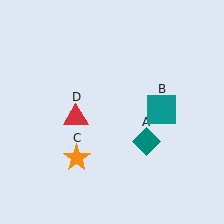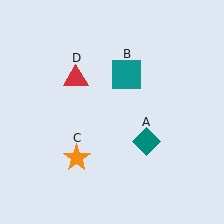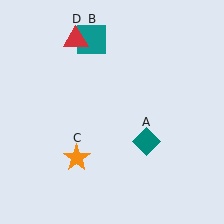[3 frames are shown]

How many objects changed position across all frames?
2 objects changed position: teal square (object B), red triangle (object D).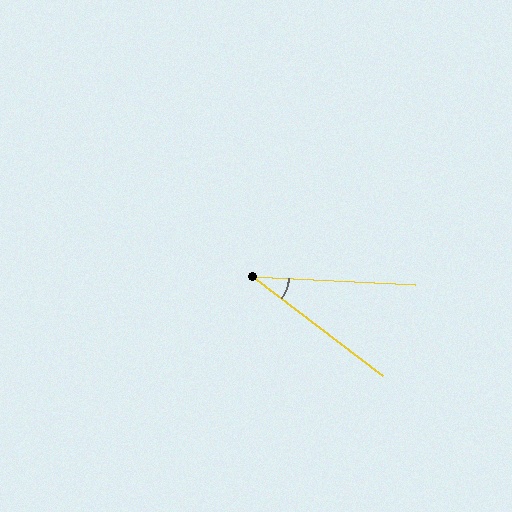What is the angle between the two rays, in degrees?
Approximately 35 degrees.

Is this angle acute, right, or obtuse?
It is acute.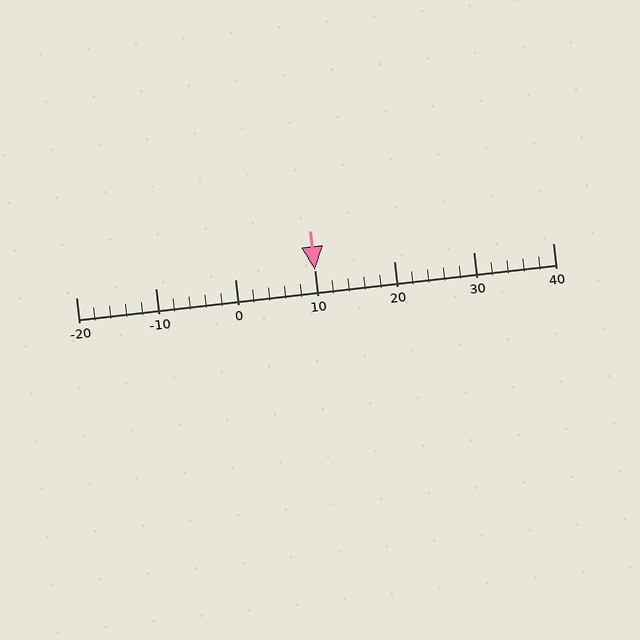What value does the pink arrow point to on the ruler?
The pink arrow points to approximately 10.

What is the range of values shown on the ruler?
The ruler shows values from -20 to 40.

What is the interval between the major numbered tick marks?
The major tick marks are spaced 10 units apart.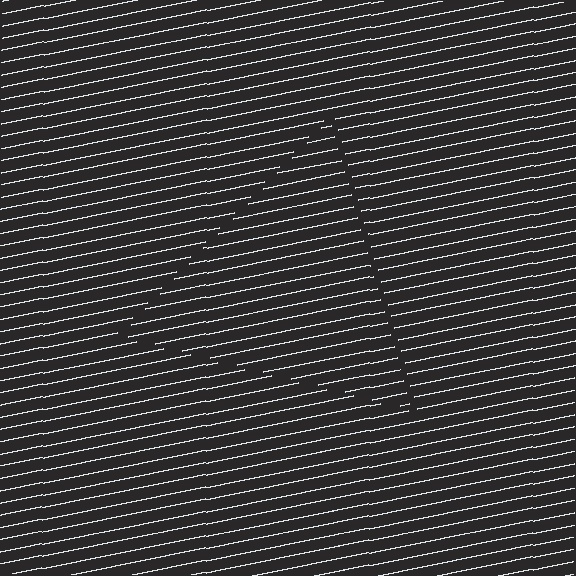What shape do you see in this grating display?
An illusory triangle. The interior of the shape contains the same grating, shifted by half a period — the contour is defined by the phase discontinuity where line-ends from the inner and outer gratings abut.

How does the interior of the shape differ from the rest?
The interior of the shape contains the same grating, shifted by half a period — the contour is defined by the phase discontinuity where line-ends from the inner and outer gratings abut.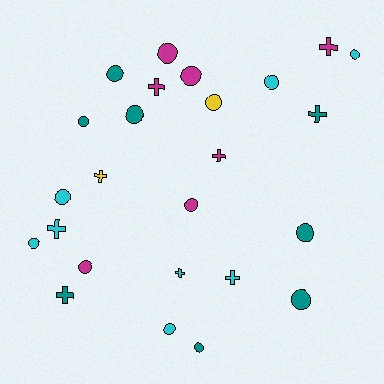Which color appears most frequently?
Cyan, with 8 objects.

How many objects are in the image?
There are 25 objects.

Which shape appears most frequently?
Circle, with 16 objects.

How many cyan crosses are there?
There are 3 cyan crosses.